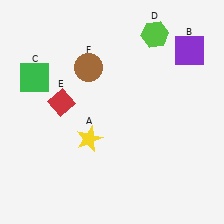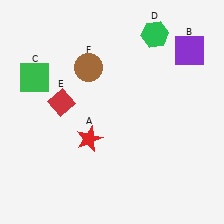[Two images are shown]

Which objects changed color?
A changed from yellow to red. D changed from lime to green.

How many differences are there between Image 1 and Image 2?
There are 2 differences between the two images.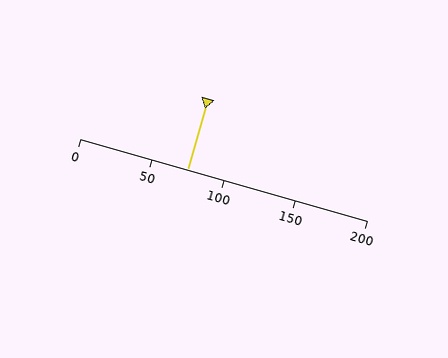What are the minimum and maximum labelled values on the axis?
The axis runs from 0 to 200.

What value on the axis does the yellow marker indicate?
The marker indicates approximately 75.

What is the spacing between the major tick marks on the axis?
The major ticks are spaced 50 apart.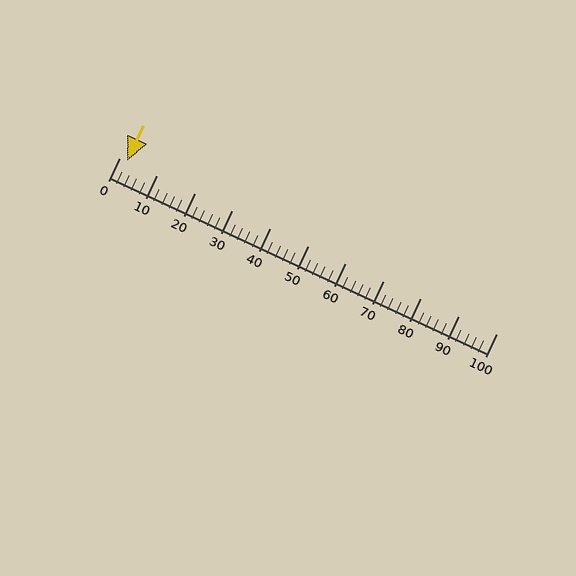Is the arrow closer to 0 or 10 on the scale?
The arrow is closer to 0.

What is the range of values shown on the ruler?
The ruler shows values from 0 to 100.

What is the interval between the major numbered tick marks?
The major tick marks are spaced 10 units apart.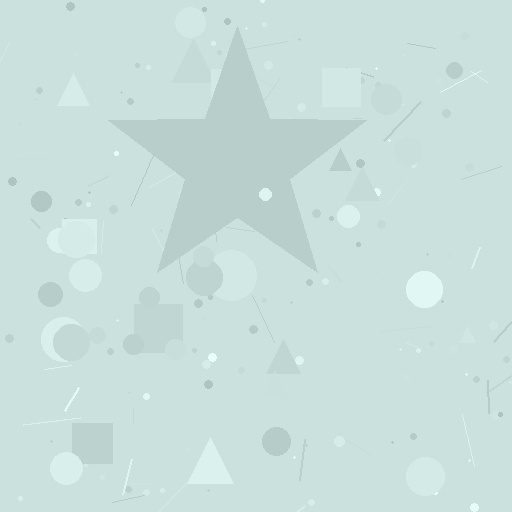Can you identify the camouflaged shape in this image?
The camouflaged shape is a star.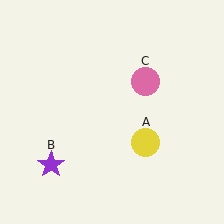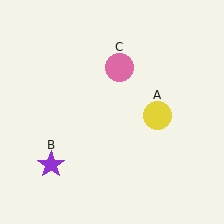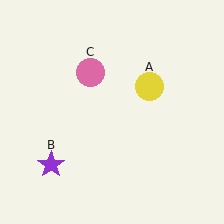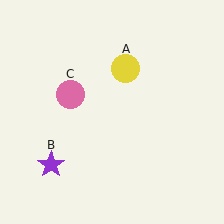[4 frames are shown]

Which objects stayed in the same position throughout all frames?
Purple star (object B) remained stationary.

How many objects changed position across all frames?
2 objects changed position: yellow circle (object A), pink circle (object C).